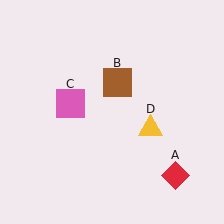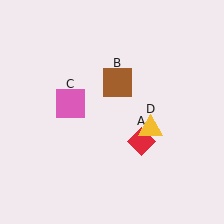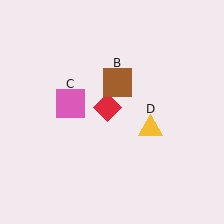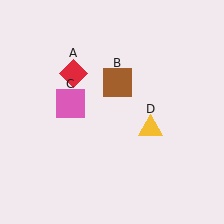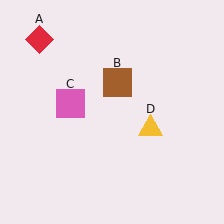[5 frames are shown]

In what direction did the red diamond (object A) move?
The red diamond (object A) moved up and to the left.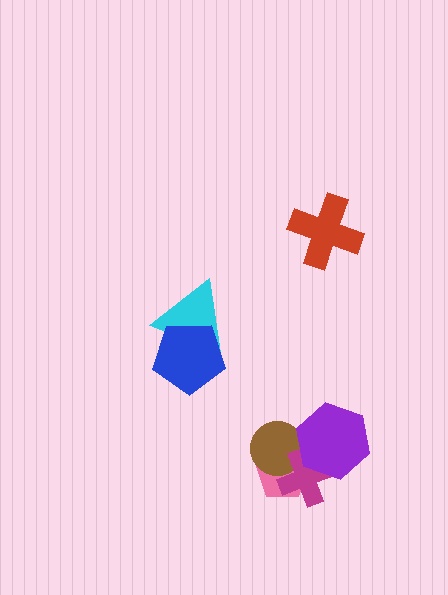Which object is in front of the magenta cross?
The purple hexagon is in front of the magenta cross.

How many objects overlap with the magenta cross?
3 objects overlap with the magenta cross.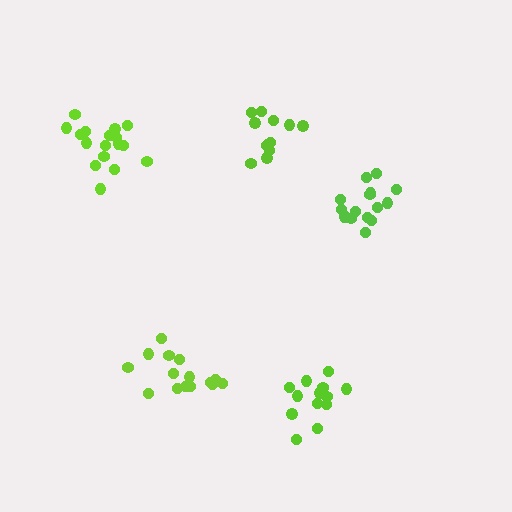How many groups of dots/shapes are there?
There are 5 groups.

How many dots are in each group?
Group 1: 15 dots, Group 2: 13 dots, Group 3: 16 dots, Group 4: 12 dots, Group 5: 17 dots (73 total).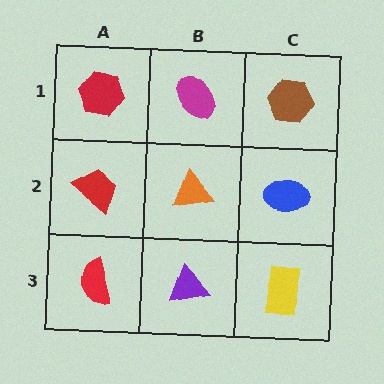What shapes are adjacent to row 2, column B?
A magenta ellipse (row 1, column B), a purple triangle (row 3, column B), a red trapezoid (row 2, column A), a blue ellipse (row 2, column C).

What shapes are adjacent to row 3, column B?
An orange triangle (row 2, column B), a red semicircle (row 3, column A), a yellow rectangle (row 3, column C).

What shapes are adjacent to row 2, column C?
A brown hexagon (row 1, column C), a yellow rectangle (row 3, column C), an orange triangle (row 2, column B).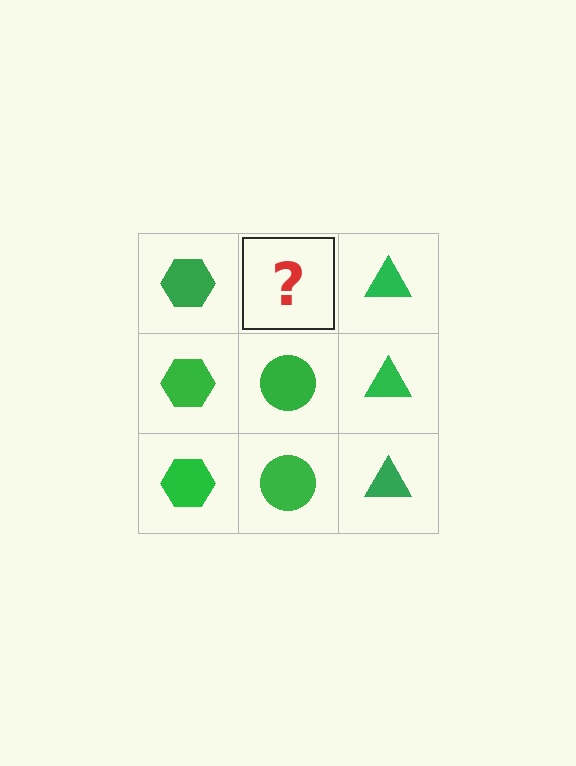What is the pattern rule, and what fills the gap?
The rule is that each column has a consistent shape. The gap should be filled with a green circle.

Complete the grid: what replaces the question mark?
The question mark should be replaced with a green circle.